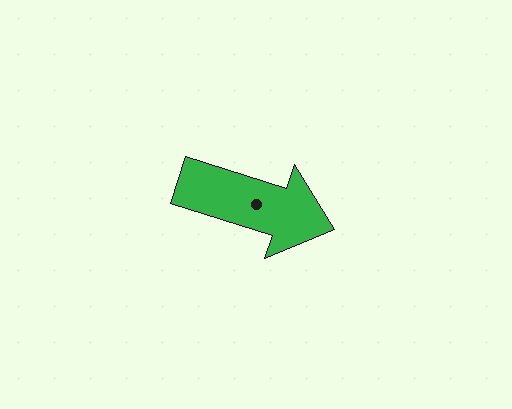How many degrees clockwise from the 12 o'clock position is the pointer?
Approximately 108 degrees.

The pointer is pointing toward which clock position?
Roughly 4 o'clock.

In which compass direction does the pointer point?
East.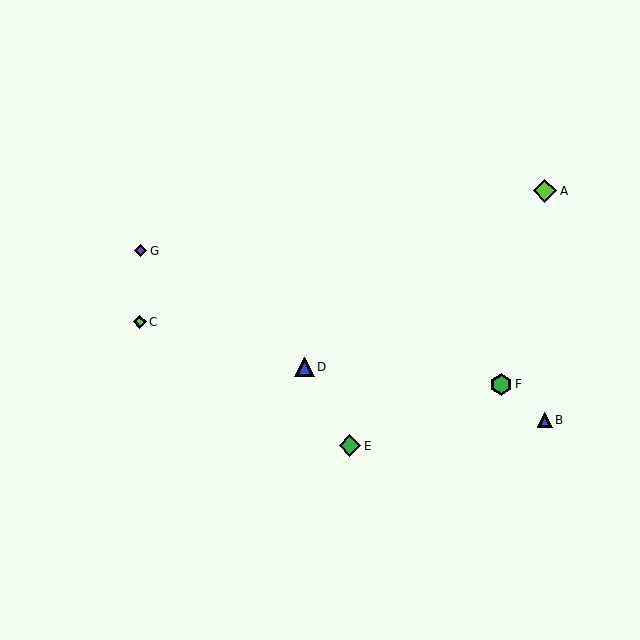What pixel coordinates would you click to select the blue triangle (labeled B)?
Click at (545, 420) to select the blue triangle B.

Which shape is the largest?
The lime diamond (labeled A) is the largest.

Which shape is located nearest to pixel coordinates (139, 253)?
The purple diamond (labeled G) at (141, 251) is nearest to that location.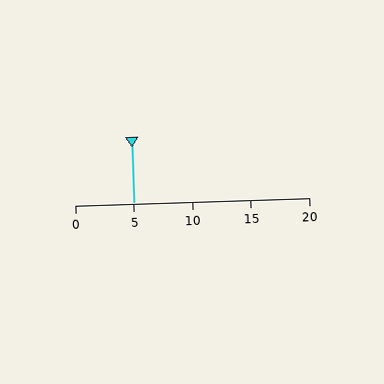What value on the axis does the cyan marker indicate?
The marker indicates approximately 5.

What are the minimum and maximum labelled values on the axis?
The axis runs from 0 to 20.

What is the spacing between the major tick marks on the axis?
The major ticks are spaced 5 apart.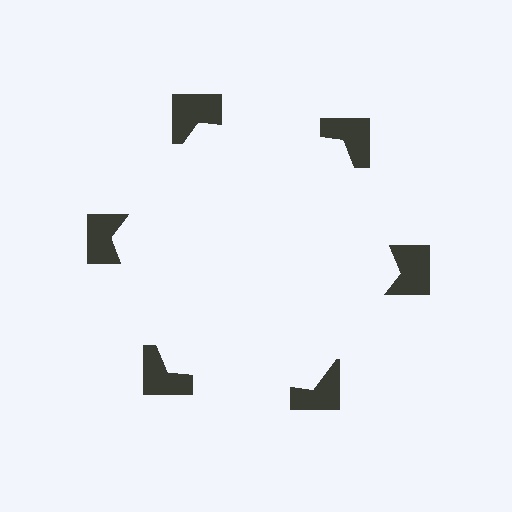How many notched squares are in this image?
There are 6 — one at each vertex of the illusory hexagon.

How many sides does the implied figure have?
6 sides.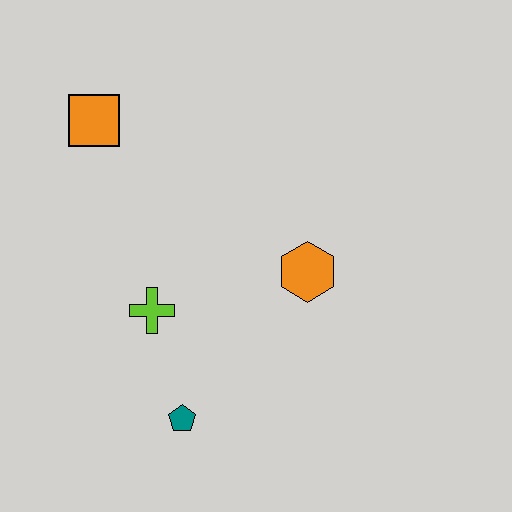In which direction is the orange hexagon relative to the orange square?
The orange hexagon is to the right of the orange square.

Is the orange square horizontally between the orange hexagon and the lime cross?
No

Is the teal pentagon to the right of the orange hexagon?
No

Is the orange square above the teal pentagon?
Yes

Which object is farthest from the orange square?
The teal pentagon is farthest from the orange square.